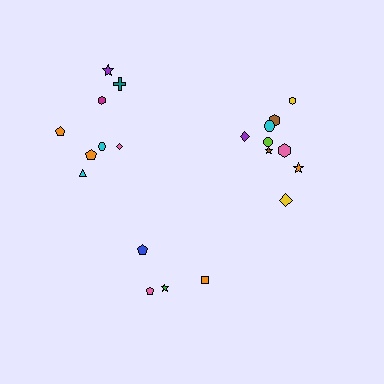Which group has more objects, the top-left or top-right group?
The top-right group.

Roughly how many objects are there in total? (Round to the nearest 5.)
Roughly 20 objects in total.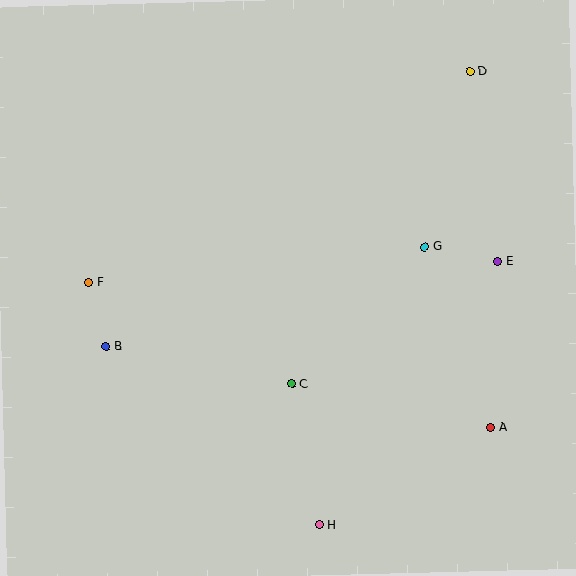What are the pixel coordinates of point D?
Point D is at (470, 71).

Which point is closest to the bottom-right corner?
Point A is closest to the bottom-right corner.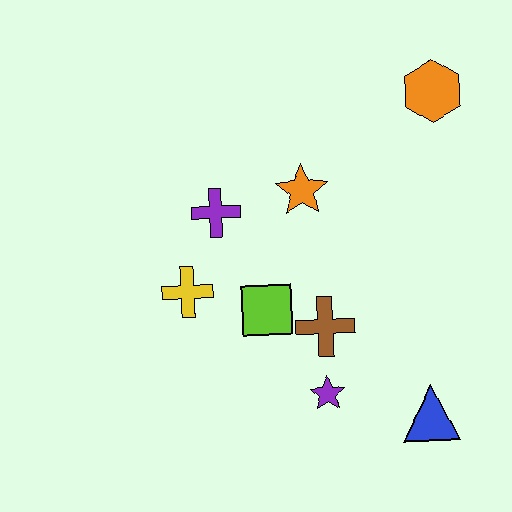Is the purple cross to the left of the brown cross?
Yes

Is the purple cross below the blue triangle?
No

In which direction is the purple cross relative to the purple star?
The purple cross is above the purple star.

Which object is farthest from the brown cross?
The orange hexagon is farthest from the brown cross.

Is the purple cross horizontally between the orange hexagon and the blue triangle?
No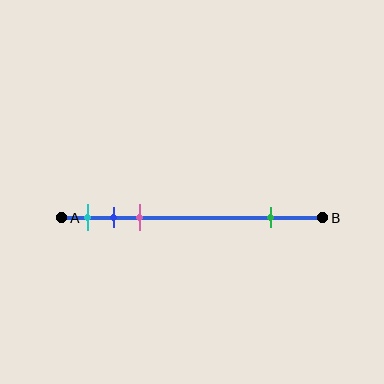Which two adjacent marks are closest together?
The blue and pink marks are the closest adjacent pair.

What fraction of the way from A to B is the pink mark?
The pink mark is approximately 30% (0.3) of the way from A to B.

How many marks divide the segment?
There are 4 marks dividing the segment.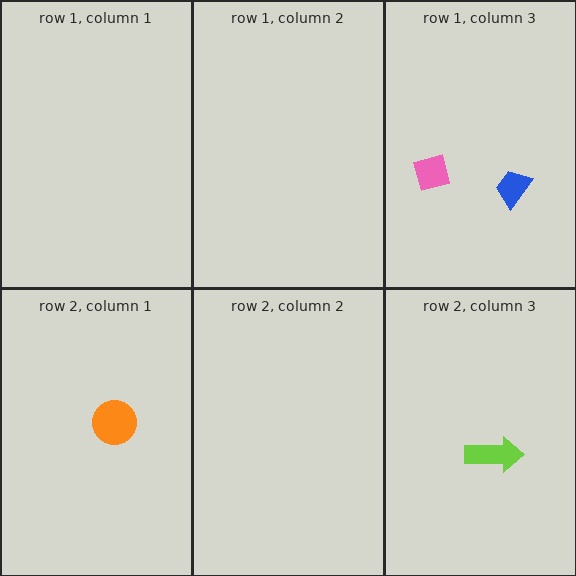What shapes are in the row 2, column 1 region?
The orange circle.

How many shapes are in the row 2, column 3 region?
1.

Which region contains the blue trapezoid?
The row 1, column 3 region.